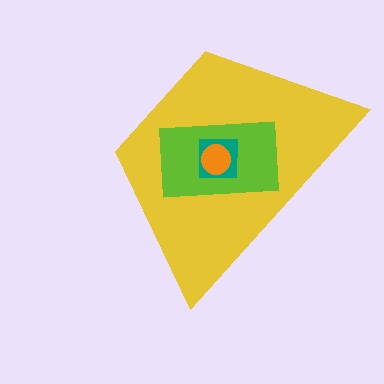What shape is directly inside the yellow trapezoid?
The lime rectangle.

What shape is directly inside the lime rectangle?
The teal square.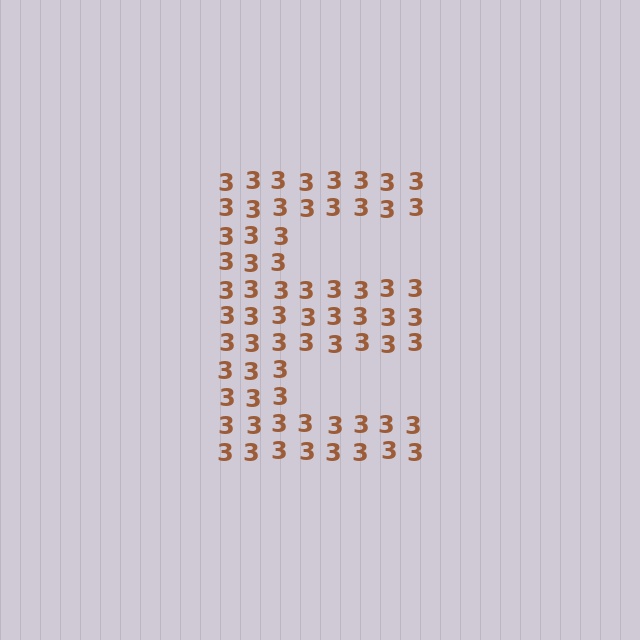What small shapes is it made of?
It is made of small digit 3's.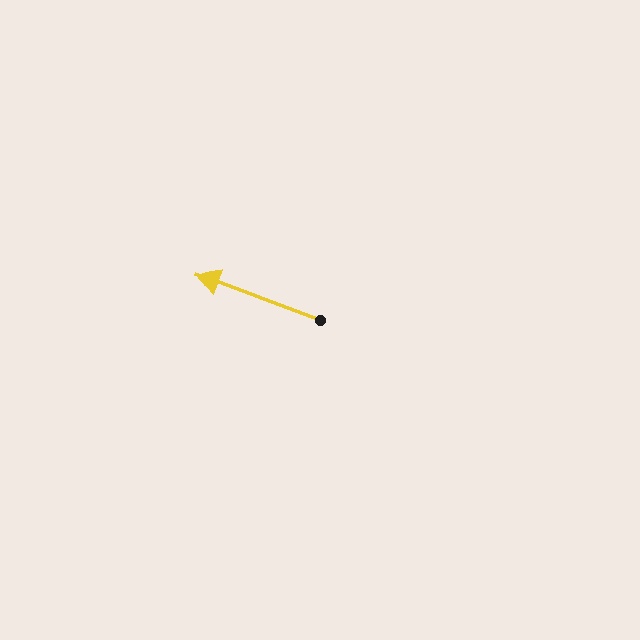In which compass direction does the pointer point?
West.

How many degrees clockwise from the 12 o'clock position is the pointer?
Approximately 290 degrees.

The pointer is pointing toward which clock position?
Roughly 10 o'clock.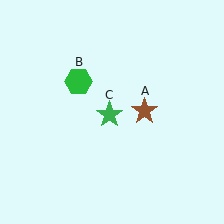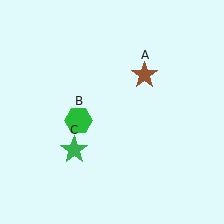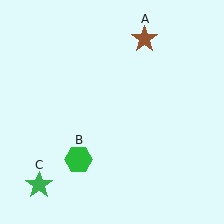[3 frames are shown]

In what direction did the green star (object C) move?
The green star (object C) moved down and to the left.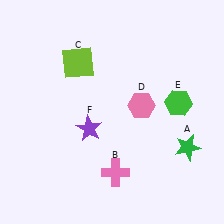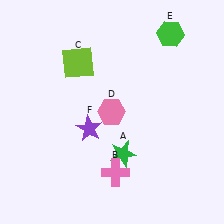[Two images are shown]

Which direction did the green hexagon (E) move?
The green hexagon (E) moved up.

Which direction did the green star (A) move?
The green star (A) moved left.